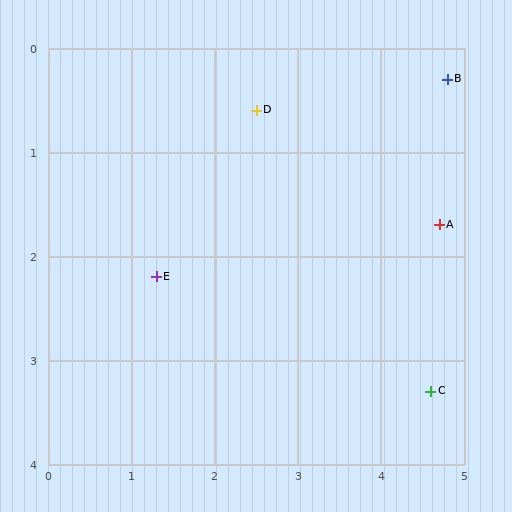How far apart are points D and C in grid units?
Points D and C are about 3.4 grid units apart.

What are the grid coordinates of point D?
Point D is at approximately (2.5, 0.6).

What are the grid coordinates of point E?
Point E is at approximately (1.3, 2.2).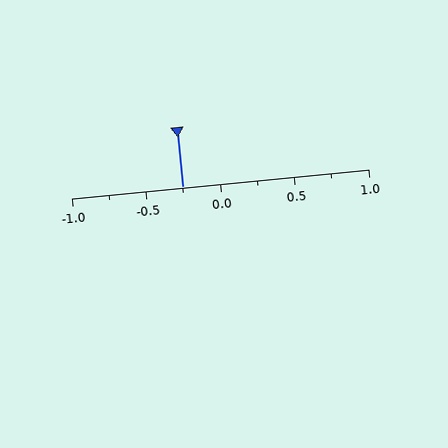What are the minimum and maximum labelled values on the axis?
The axis runs from -1.0 to 1.0.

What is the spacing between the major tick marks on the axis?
The major ticks are spaced 0.5 apart.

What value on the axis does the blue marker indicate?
The marker indicates approximately -0.25.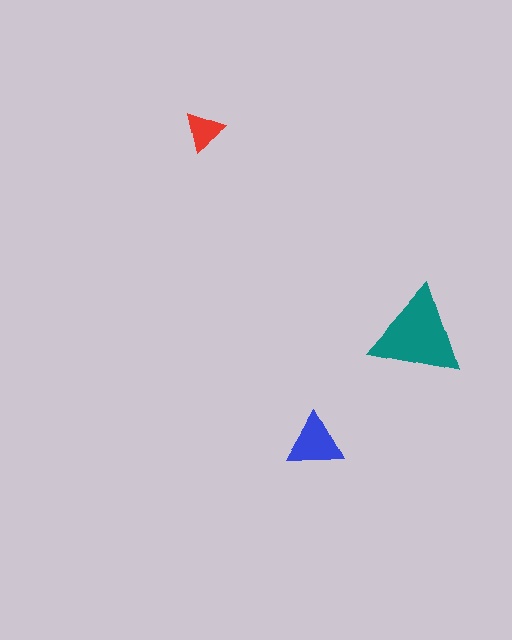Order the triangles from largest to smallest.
the teal one, the blue one, the red one.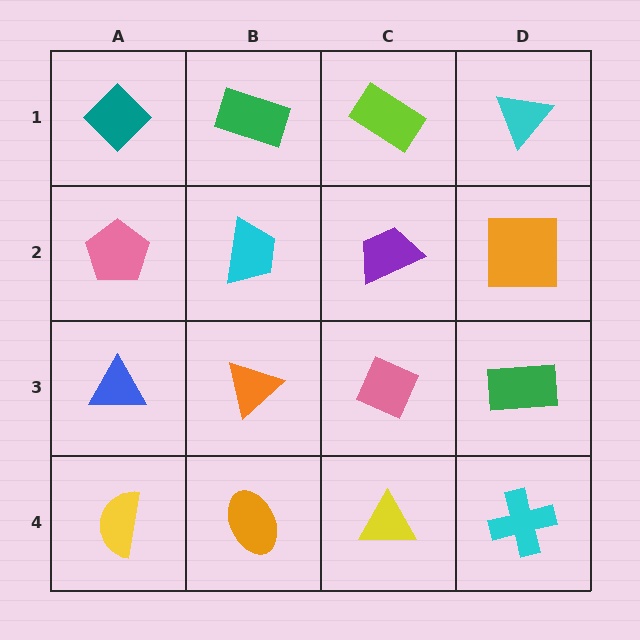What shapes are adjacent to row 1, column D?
An orange square (row 2, column D), a lime rectangle (row 1, column C).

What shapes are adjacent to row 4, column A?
A blue triangle (row 3, column A), an orange ellipse (row 4, column B).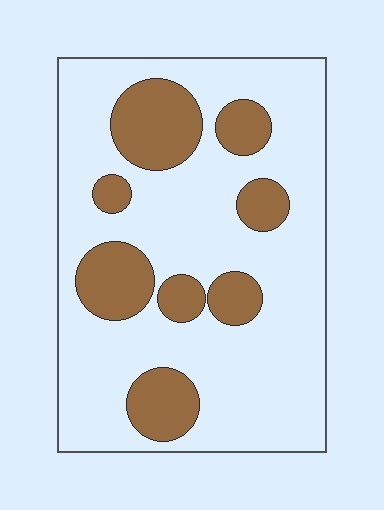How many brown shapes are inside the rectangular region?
8.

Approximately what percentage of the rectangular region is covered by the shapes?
Approximately 25%.